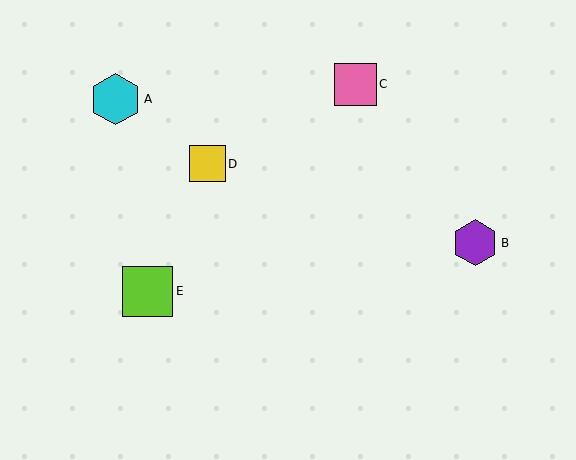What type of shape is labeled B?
Shape B is a purple hexagon.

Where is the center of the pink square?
The center of the pink square is at (355, 84).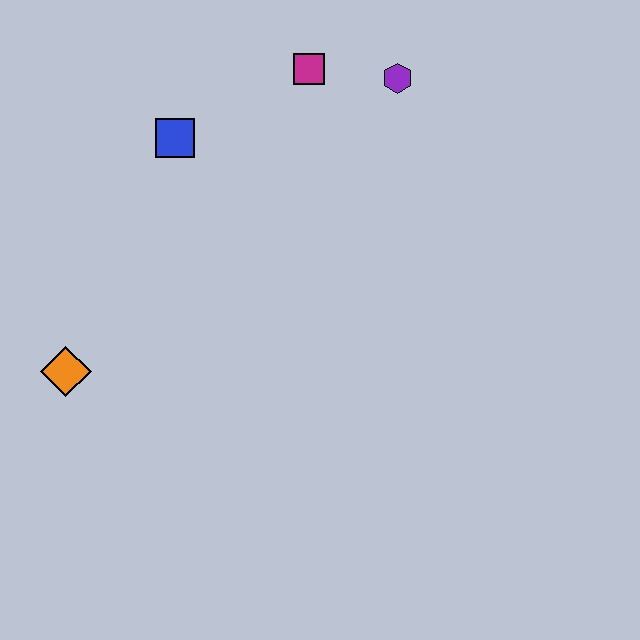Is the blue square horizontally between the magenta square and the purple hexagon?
No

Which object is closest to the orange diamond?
The blue square is closest to the orange diamond.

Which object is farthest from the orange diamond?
The purple hexagon is farthest from the orange diamond.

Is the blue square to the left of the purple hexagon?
Yes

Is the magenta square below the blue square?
No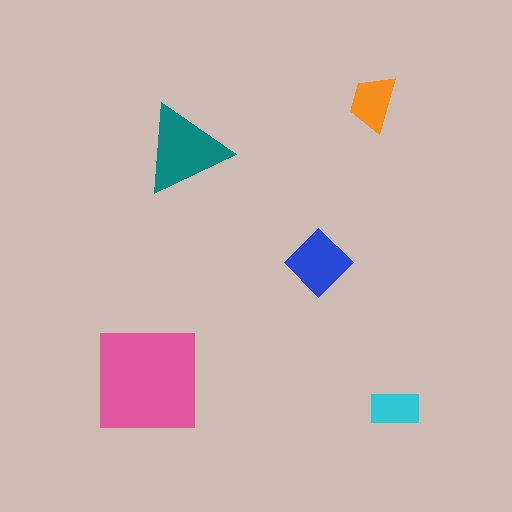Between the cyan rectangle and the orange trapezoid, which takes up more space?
The orange trapezoid.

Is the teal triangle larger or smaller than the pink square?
Smaller.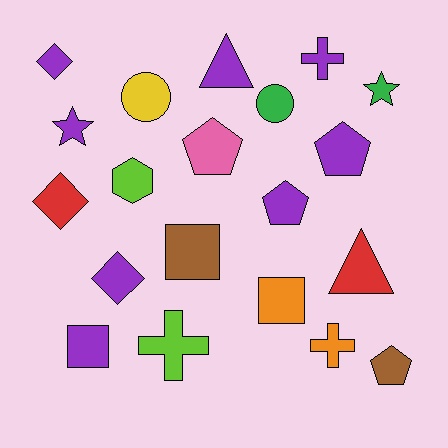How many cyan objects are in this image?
There are no cyan objects.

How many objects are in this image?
There are 20 objects.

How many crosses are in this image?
There are 3 crosses.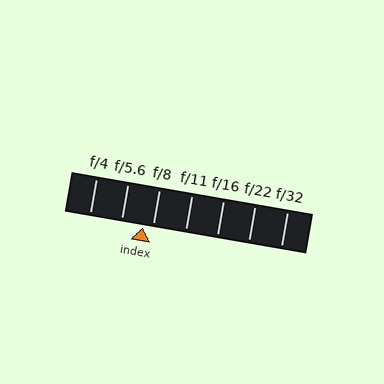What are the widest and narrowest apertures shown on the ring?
The widest aperture shown is f/4 and the narrowest is f/32.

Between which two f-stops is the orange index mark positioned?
The index mark is between f/5.6 and f/8.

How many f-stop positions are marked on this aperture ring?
There are 7 f-stop positions marked.